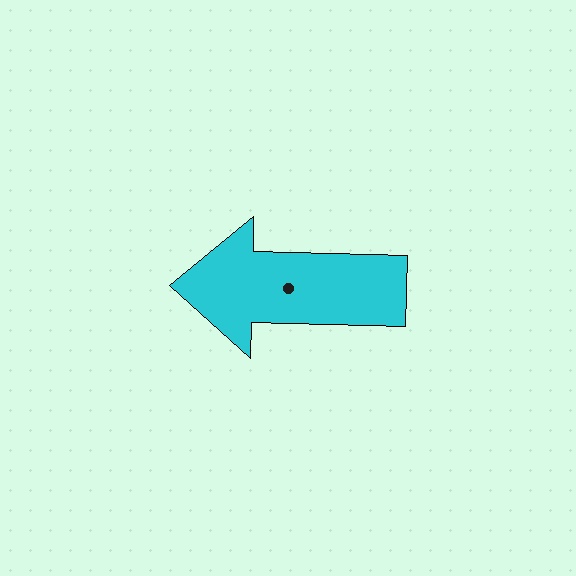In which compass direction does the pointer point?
West.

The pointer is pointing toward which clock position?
Roughly 9 o'clock.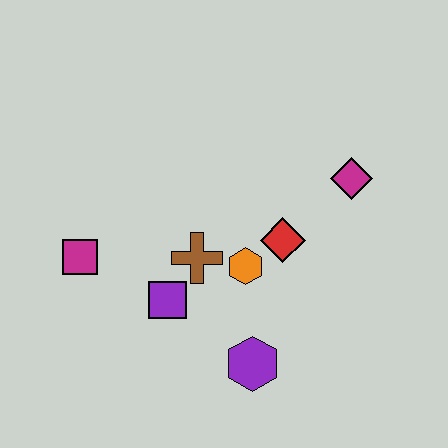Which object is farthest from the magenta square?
The magenta diamond is farthest from the magenta square.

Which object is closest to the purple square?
The brown cross is closest to the purple square.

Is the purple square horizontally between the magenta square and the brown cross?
Yes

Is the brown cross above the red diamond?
No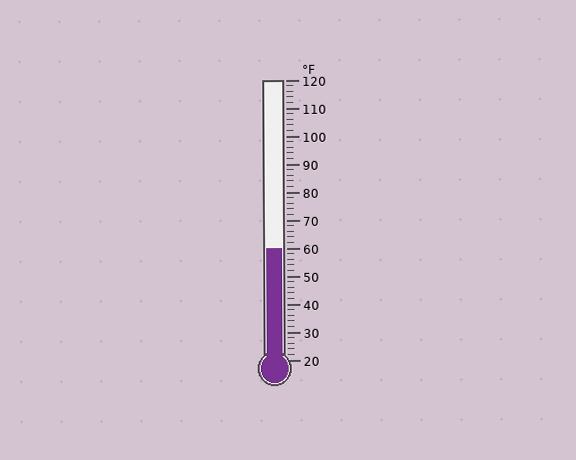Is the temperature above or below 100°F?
The temperature is below 100°F.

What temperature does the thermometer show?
The thermometer shows approximately 60°F.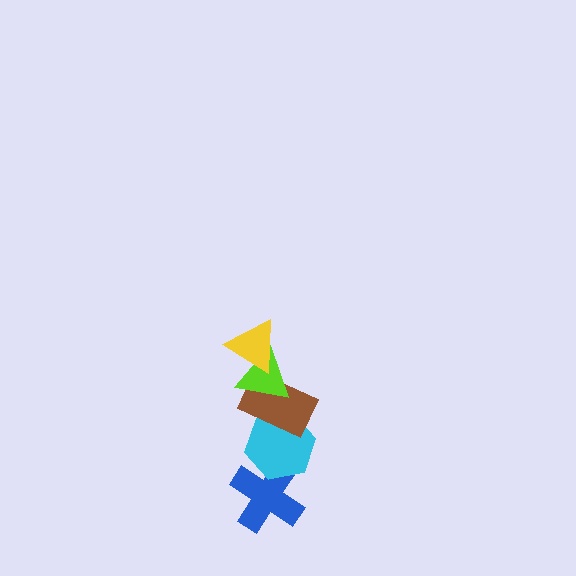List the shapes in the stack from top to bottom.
From top to bottom: the yellow triangle, the lime triangle, the brown rectangle, the cyan hexagon, the blue cross.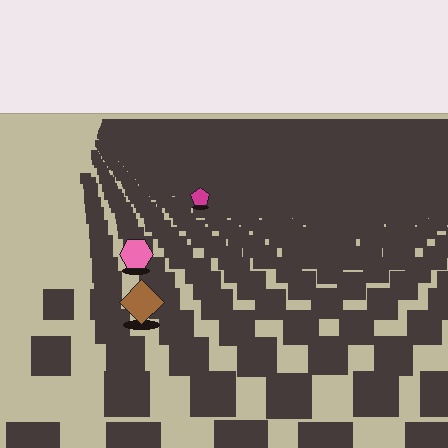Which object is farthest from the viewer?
The magenta pentagon is farthest from the viewer. It appears smaller and the ground texture around it is denser.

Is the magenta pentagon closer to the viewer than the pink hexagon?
No. The pink hexagon is closer — you can tell from the texture gradient: the ground texture is coarser near it.